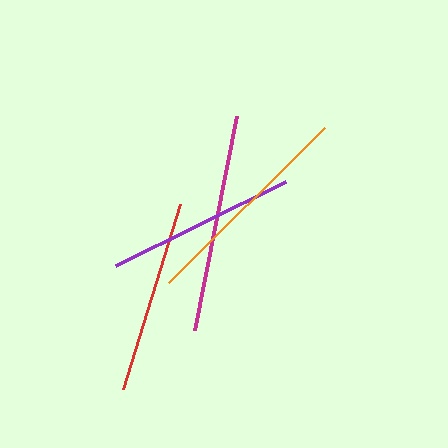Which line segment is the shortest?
The purple line is the shortest at approximately 190 pixels.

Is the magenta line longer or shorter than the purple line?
The magenta line is longer than the purple line.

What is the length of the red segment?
The red segment is approximately 193 pixels long.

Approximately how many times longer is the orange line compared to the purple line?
The orange line is approximately 1.2 times the length of the purple line.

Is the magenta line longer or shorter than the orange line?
The orange line is longer than the magenta line.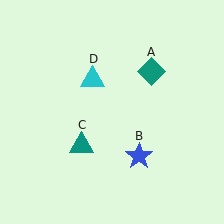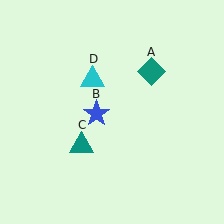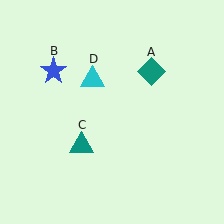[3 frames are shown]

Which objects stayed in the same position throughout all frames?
Teal diamond (object A) and teal triangle (object C) and cyan triangle (object D) remained stationary.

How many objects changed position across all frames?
1 object changed position: blue star (object B).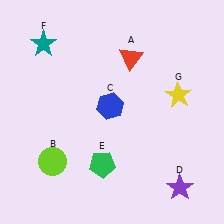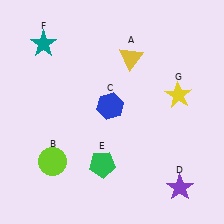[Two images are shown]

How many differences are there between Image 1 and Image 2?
There is 1 difference between the two images.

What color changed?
The triangle (A) changed from red in Image 1 to yellow in Image 2.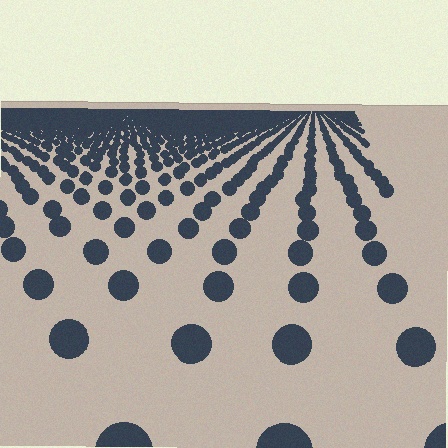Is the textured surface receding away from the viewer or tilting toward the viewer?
The surface is receding away from the viewer. Texture elements get smaller and denser toward the top.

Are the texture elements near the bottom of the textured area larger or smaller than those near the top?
Larger. Near the bottom, elements are closer to the viewer and appear at a bigger on-screen size.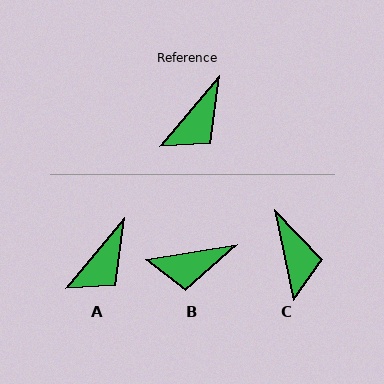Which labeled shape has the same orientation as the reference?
A.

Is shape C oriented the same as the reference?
No, it is off by about 51 degrees.